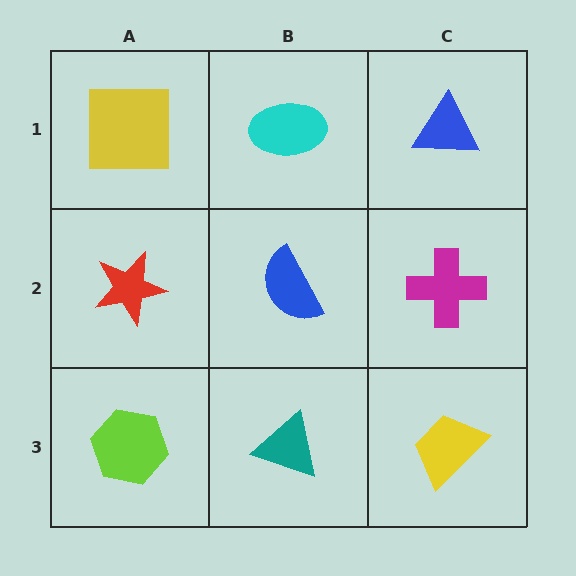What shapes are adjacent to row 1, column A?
A red star (row 2, column A), a cyan ellipse (row 1, column B).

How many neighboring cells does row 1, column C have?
2.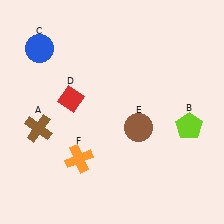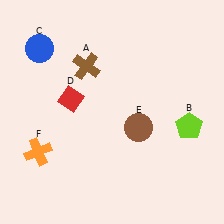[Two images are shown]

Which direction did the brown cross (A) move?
The brown cross (A) moved up.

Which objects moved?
The objects that moved are: the brown cross (A), the orange cross (F).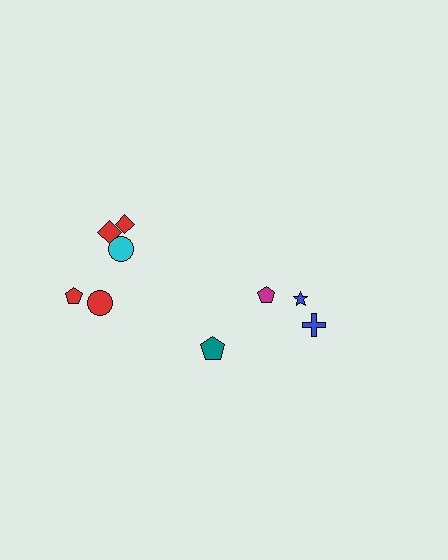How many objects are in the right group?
There are 3 objects.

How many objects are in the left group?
There are 6 objects.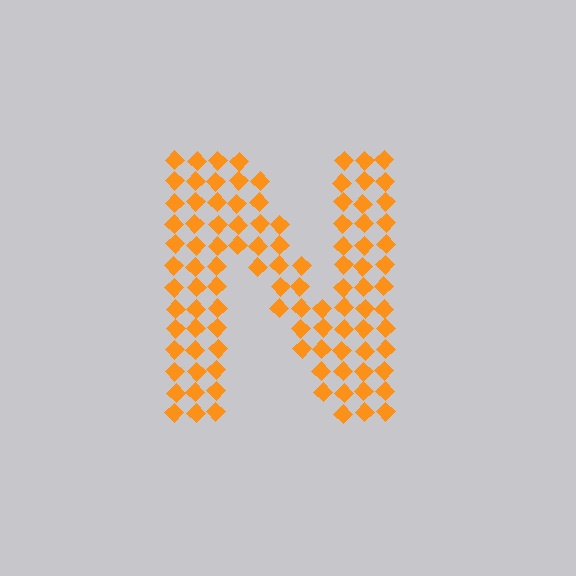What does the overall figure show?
The overall figure shows the letter N.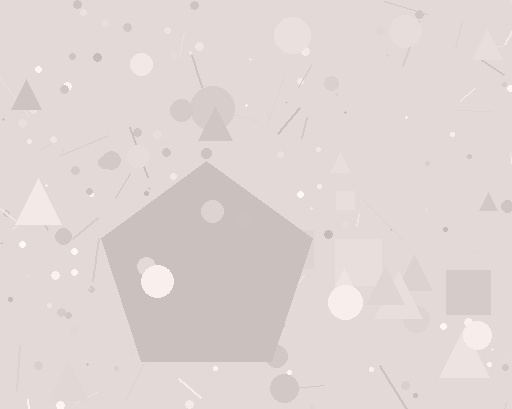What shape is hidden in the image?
A pentagon is hidden in the image.